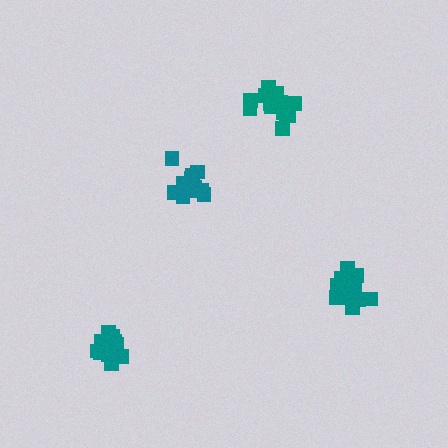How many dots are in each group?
Group 1: 16 dots, Group 2: 14 dots, Group 3: 15 dots, Group 4: 19 dots (64 total).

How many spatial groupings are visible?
There are 4 spatial groupings.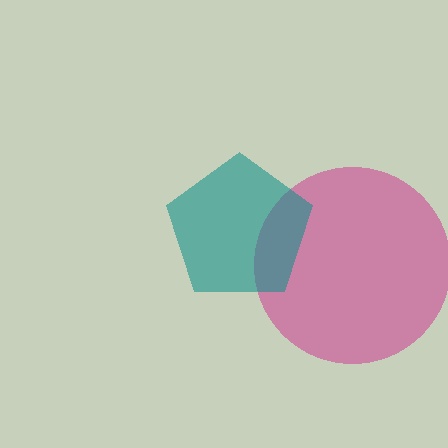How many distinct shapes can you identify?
There are 2 distinct shapes: a magenta circle, a teal pentagon.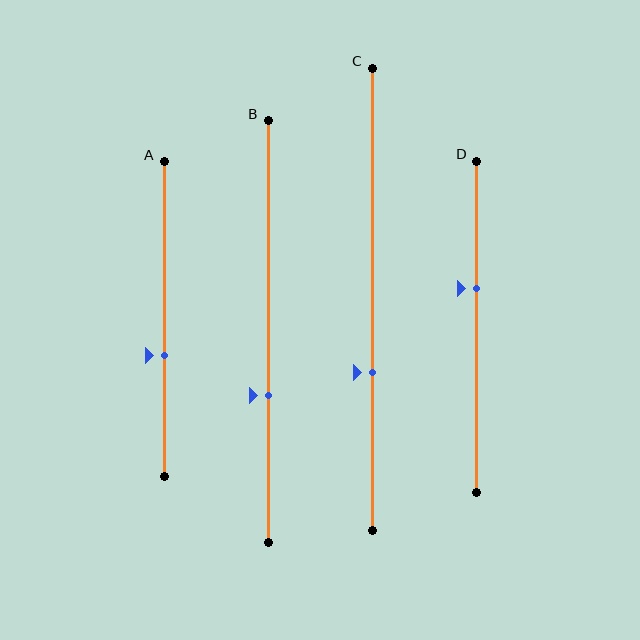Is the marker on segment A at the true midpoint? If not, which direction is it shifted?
No, the marker on segment A is shifted downward by about 12% of the segment length.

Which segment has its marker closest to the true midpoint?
Segment A has its marker closest to the true midpoint.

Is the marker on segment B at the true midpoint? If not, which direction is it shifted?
No, the marker on segment B is shifted downward by about 15% of the segment length.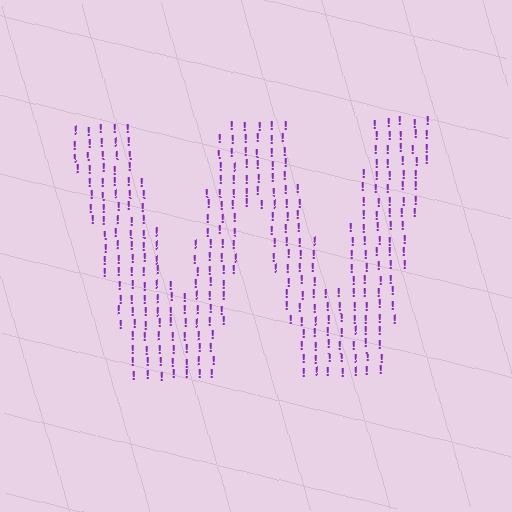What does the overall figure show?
The overall figure shows the letter W.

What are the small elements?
The small elements are exclamation marks.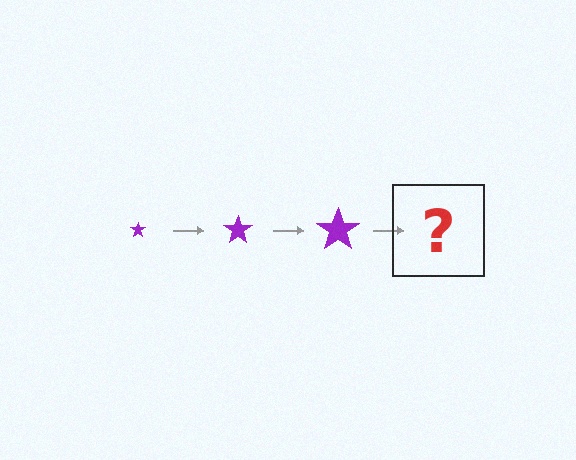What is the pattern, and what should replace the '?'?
The pattern is that the star gets progressively larger each step. The '?' should be a purple star, larger than the previous one.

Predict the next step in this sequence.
The next step is a purple star, larger than the previous one.